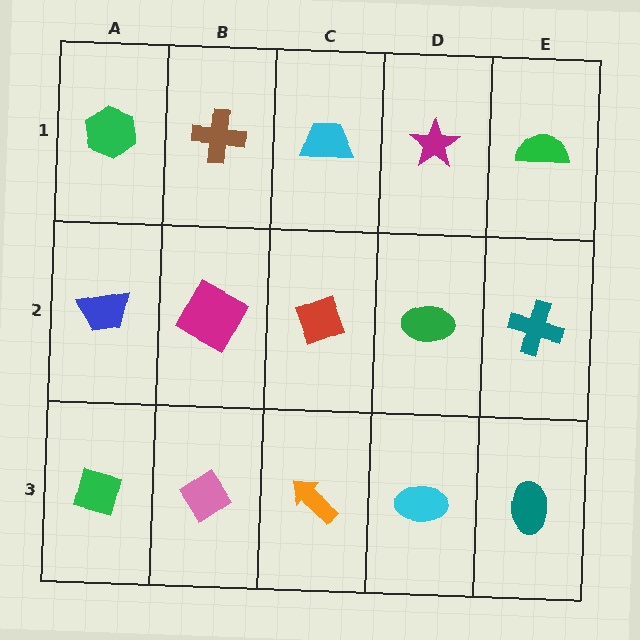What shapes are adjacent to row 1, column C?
A red diamond (row 2, column C), a brown cross (row 1, column B), a magenta star (row 1, column D).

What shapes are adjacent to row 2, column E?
A green semicircle (row 1, column E), a teal ellipse (row 3, column E), a green ellipse (row 2, column D).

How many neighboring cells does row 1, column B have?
3.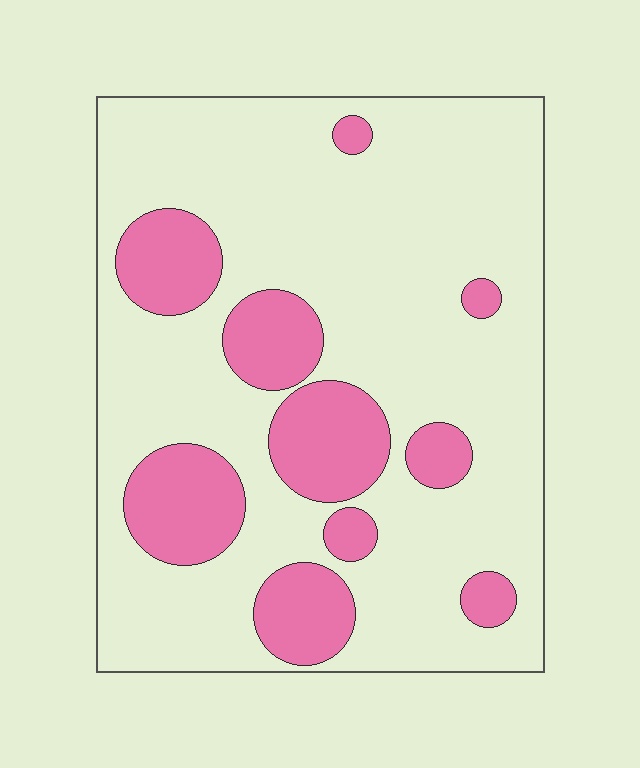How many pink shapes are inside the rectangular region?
10.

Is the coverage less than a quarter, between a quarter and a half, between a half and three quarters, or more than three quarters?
Less than a quarter.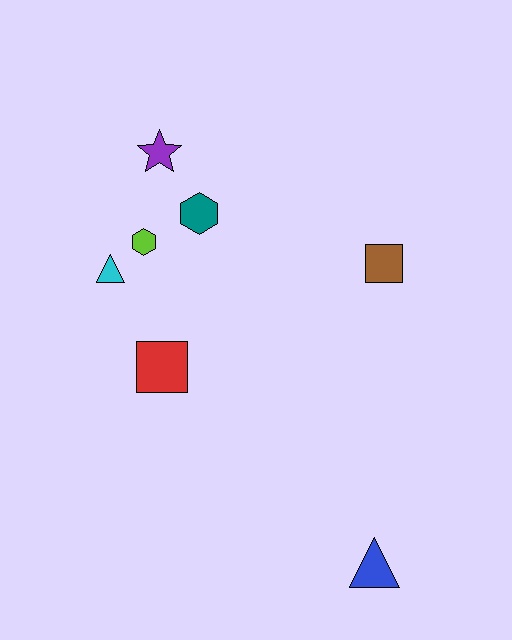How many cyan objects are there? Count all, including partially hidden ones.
There is 1 cyan object.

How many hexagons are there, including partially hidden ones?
There are 2 hexagons.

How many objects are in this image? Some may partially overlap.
There are 7 objects.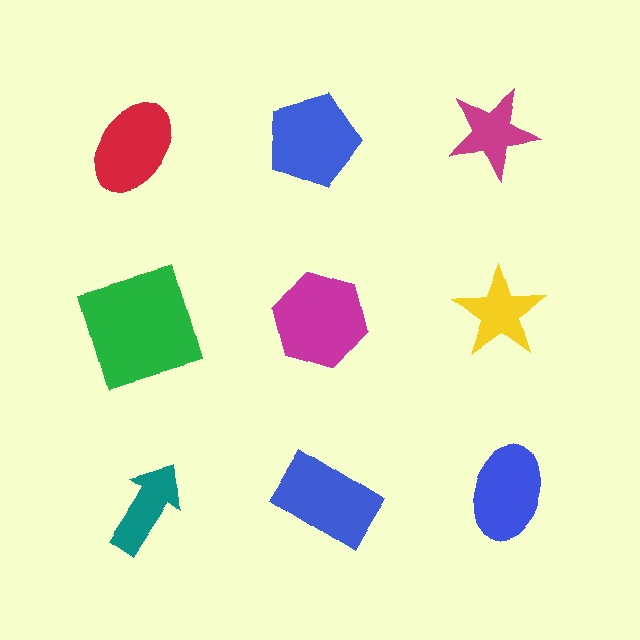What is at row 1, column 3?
A magenta star.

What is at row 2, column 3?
A yellow star.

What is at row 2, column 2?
A magenta hexagon.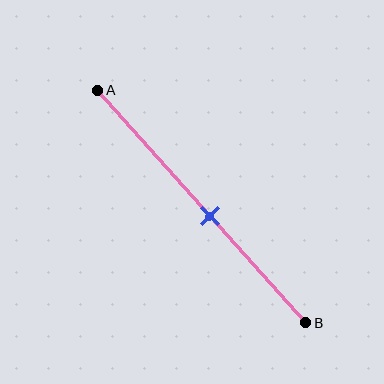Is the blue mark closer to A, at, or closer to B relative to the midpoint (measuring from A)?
The blue mark is closer to point B than the midpoint of segment AB.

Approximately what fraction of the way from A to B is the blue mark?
The blue mark is approximately 55% of the way from A to B.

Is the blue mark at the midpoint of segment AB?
No, the mark is at about 55% from A, not at the 50% midpoint.